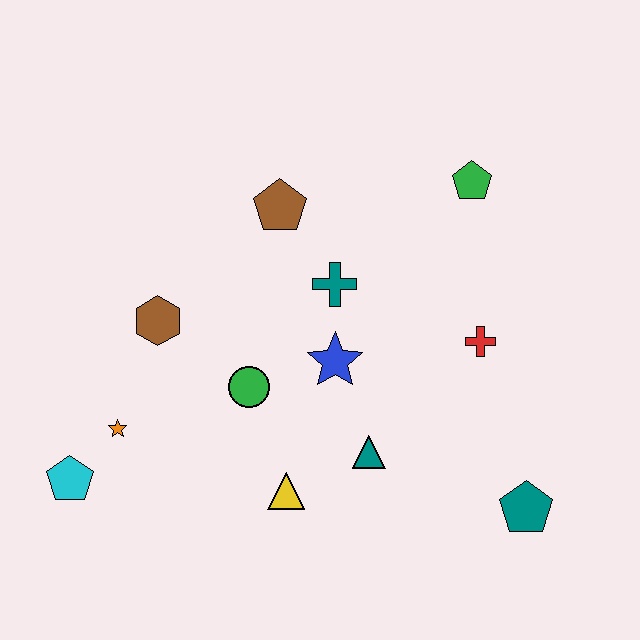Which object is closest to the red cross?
The blue star is closest to the red cross.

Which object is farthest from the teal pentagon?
The cyan pentagon is farthest from the teal pentagon.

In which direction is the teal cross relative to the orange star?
The teal cross is to the right of the orange star.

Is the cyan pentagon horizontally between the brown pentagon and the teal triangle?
No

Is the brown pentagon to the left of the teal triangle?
Yes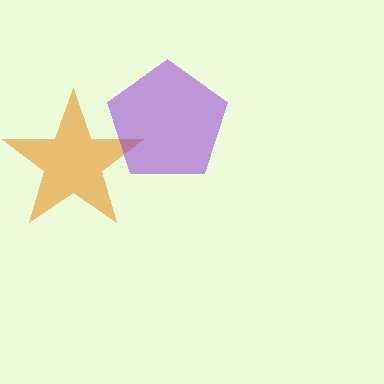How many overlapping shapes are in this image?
There are 2 overlapping shapes in the image.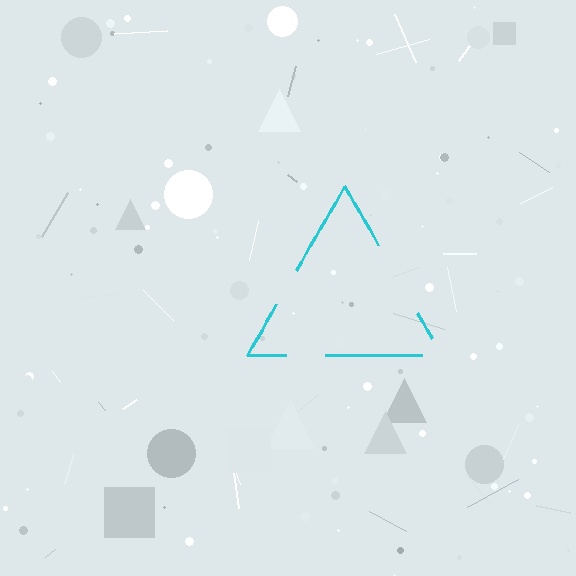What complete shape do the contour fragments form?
The contour fragments form a triangle.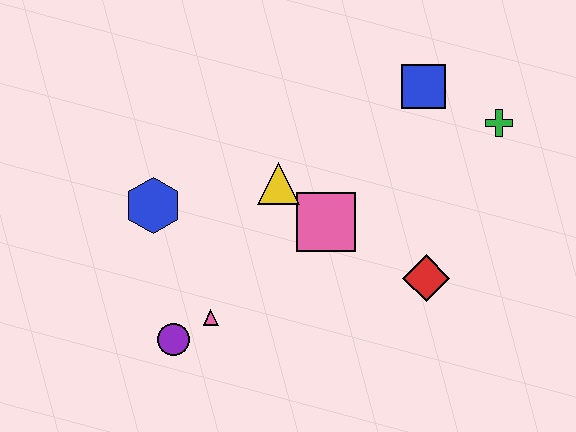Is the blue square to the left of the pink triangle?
No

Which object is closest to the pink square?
The yellow triangle is closest to the pink square.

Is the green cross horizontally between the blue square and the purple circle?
No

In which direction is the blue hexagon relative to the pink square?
The blue hexagon is to the left of the pink square.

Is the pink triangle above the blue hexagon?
No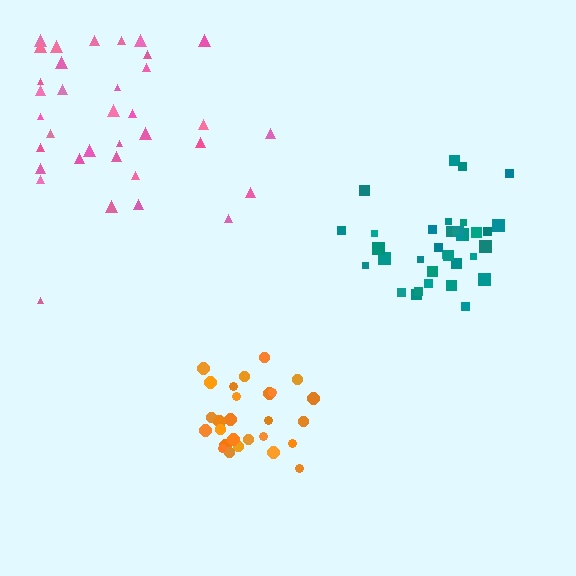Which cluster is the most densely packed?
Orange.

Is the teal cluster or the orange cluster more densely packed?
Orange.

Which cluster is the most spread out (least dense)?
Pink.